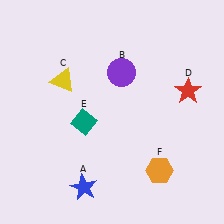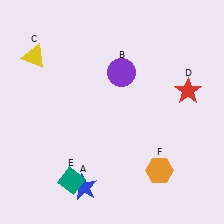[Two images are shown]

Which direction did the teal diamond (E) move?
The teal diamond (E) moved down.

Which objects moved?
The objects that moved are: the yellow triangle (C), the teal diamond (E).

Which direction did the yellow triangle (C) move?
The yellow triangle (C) moved left.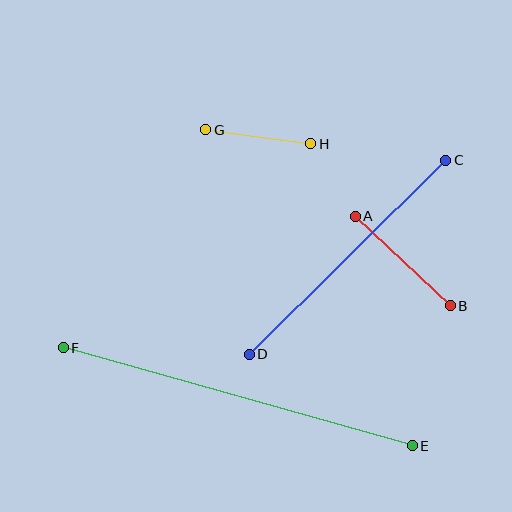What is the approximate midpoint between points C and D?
The midpoint is at approximately (347, 257) pixels.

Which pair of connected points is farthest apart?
Points E and F are farthest apart.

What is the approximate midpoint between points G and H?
The midpoint is at approximately (258, 137) pixels.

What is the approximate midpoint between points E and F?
The midpoint is at approximately (238, 397) pixels.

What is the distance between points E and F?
The distance is approximately 363 pixels.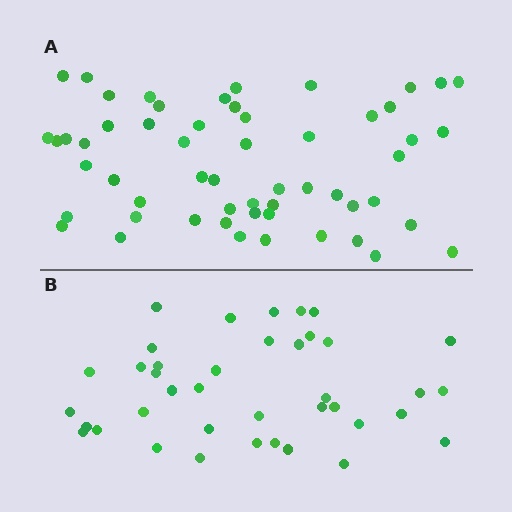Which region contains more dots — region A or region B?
Region A (the top region) has more dots.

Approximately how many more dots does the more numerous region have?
Region A has approximately 15 more dots than region B.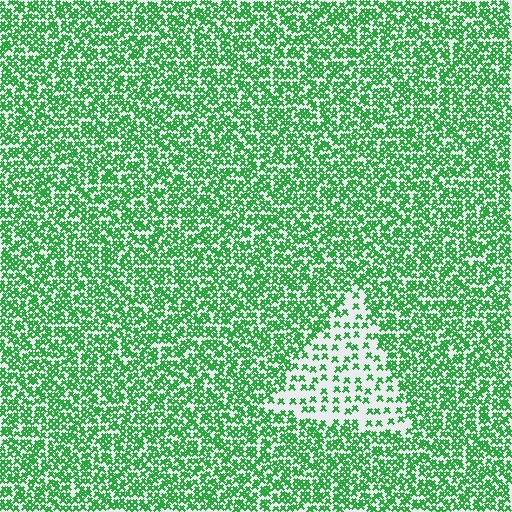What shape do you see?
I see a triangle.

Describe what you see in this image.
The image contains small green elements arranged at two different densities. A triangle-shaped region is visible where the elements are less densely packed than the surrounding area.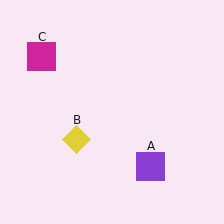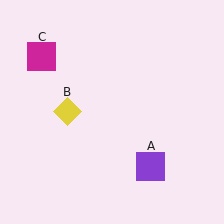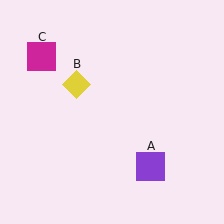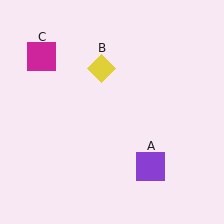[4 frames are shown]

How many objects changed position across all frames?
1 object changed position: yellow diamond (object B).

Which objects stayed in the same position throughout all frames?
Purple square (object A) and magenta square (object C) remained stationary.